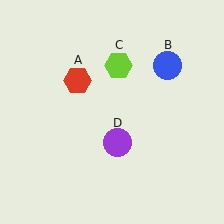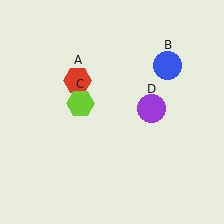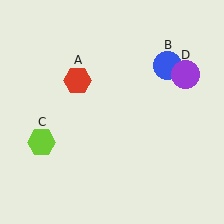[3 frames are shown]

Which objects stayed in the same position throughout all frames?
Red hexagon (object A) and blue circle (object B) remained stationary.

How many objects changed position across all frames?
2 objects changed position: lime hexagon (object C), purple circle (object D).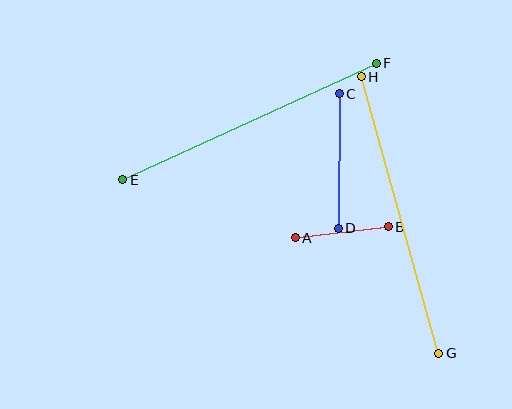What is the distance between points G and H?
The distance is approximately 287 pixels.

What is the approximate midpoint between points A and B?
The midpoint is at approximately (342, 232) pixels.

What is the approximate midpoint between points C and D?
The midpoint is at approximately (339, 161) pixels.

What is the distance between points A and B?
The distance is approximately 94 pixels.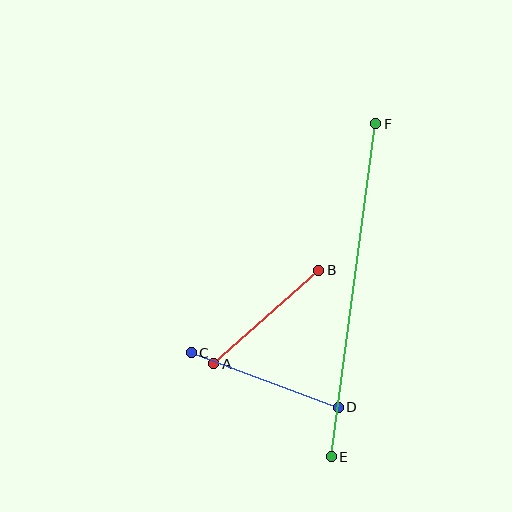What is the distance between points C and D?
The distance is approximately 157 pixels.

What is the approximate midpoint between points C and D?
The midpoint is at approximately (265, 380) pixels.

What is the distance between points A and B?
The distance is approximately 141 pixels.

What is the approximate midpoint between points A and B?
The midpoint is at approximately (266, 317) pixels.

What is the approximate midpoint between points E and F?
The midpoint is at approximately (354, 290) pixels.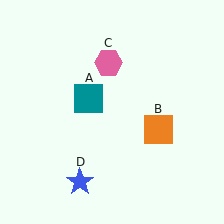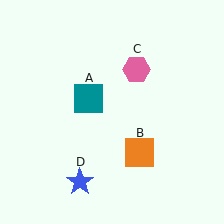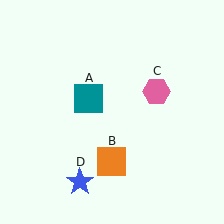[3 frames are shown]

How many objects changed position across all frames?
2 objects changed position: orange square (object B), pink hexagon (object C).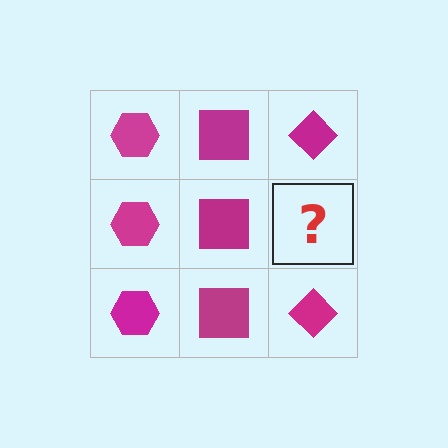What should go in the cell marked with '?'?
The missing cell should contain a magenta diamond.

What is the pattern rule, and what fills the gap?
The rule is that each column has a consistent shape. The gap should be filled with a magenta diamond.